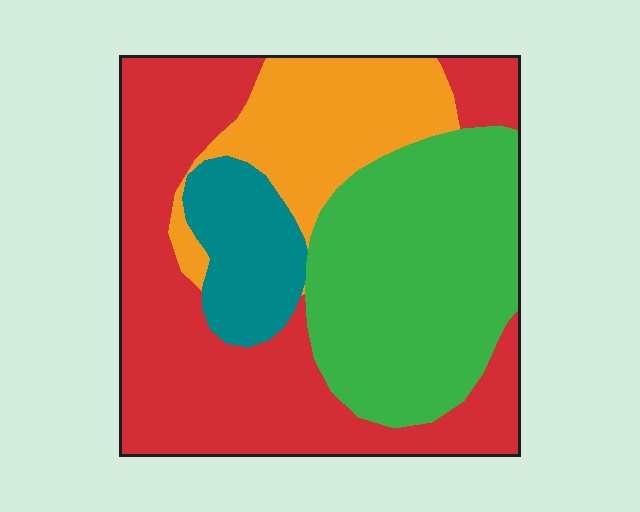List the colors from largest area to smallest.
From largest to smallest: red, green, orange, teal.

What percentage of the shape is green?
Green covers 32% of the shape.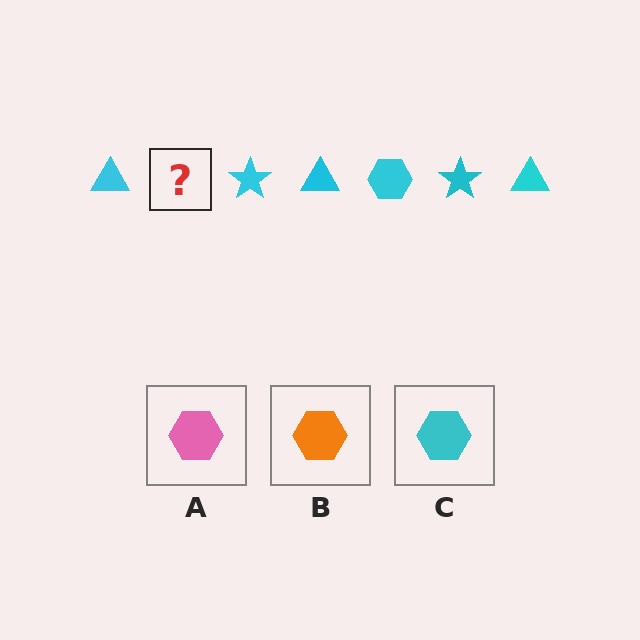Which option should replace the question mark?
Option C.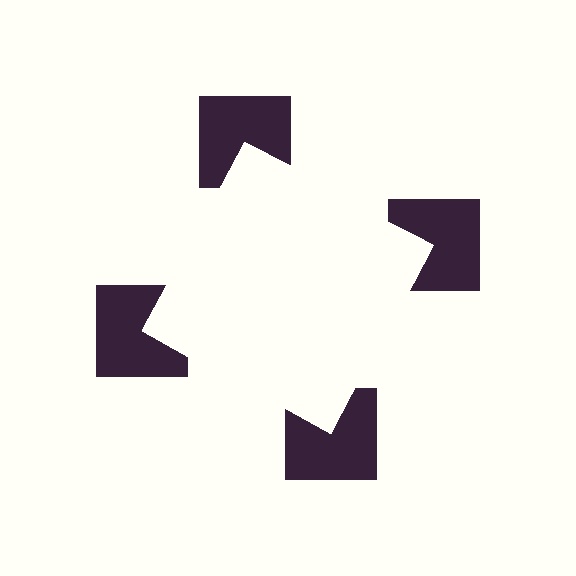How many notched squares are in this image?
There are 4 — one at each vertex of the illusory square.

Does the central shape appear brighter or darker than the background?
It typically appears slightly brighter than the background, even though no actual brightness change is drawn.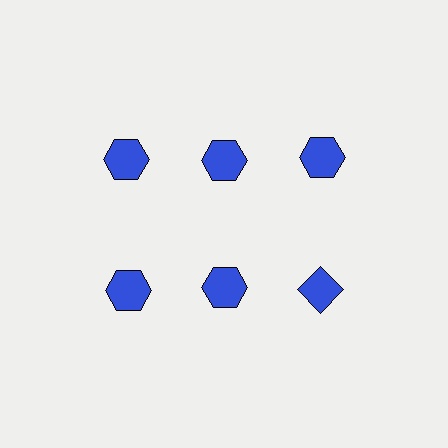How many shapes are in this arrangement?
There are 6 shapes arranged in a grid pattern.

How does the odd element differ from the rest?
It has a different shape: diamond instead of hexagon.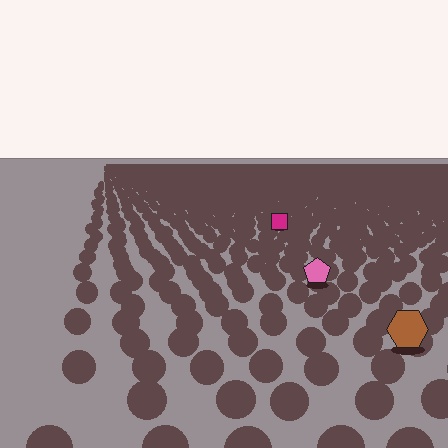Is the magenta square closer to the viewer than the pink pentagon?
No. The pink pentagon is closer — you can tell from the texture gradient: the ground texture is coarser near it.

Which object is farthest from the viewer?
The magenta square is farthest from the viewer. It appears smaller and the ground texture around it is denser.